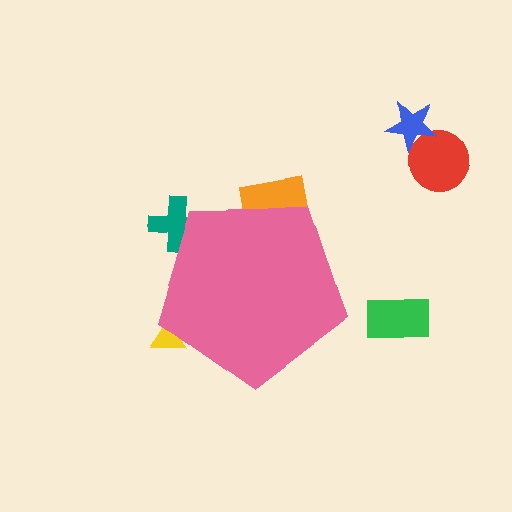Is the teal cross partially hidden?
Yes, the teal cross is partially hidden behind the pink pentagon.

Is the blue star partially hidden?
No, the blue star is fully visible.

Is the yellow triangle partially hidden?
Yes, the yellow triangle is partially hidden behind the pink pentagon.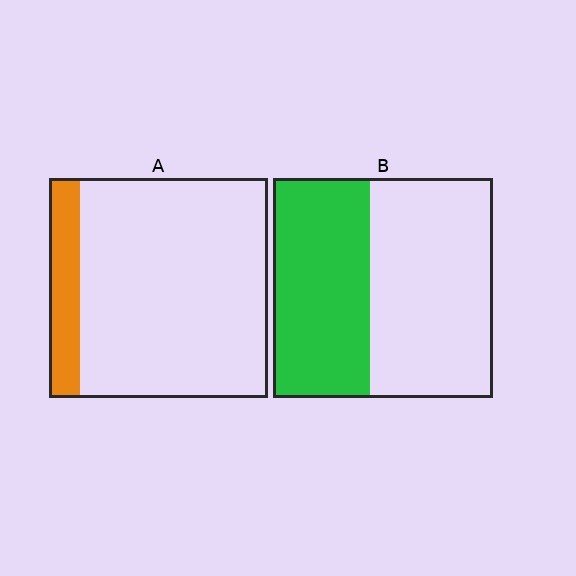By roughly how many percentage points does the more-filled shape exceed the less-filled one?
By roughly 30 percentage points (B over A).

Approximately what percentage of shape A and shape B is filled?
A is approximately 15% and B is approximately 45%.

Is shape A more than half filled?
No.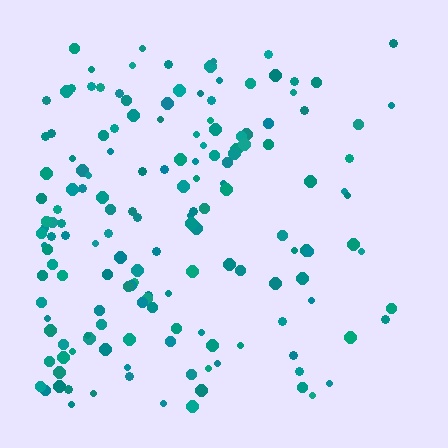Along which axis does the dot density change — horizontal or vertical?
Horizontal.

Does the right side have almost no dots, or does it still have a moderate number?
Still a moderate number, just noticeably fewer than the left.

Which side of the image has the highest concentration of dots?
The left.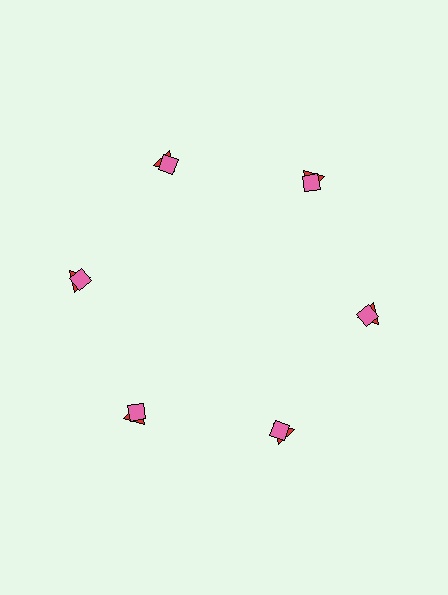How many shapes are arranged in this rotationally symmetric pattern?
There are 12 shapes, arranged in 6 groups of 2.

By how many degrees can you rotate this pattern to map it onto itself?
The pattern maps onto itself every 60 degrees of rotation.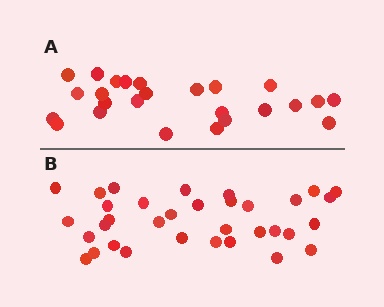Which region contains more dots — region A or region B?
Region B (the bottom region) has more dots.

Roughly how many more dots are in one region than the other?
Region B has roughly 8 or so more dots than region A.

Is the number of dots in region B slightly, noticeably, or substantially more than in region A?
Region B has noticeably more, but not dramatically so. The ratio is roughly 1.4 to 1.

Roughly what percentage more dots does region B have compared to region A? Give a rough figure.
About 35% more.